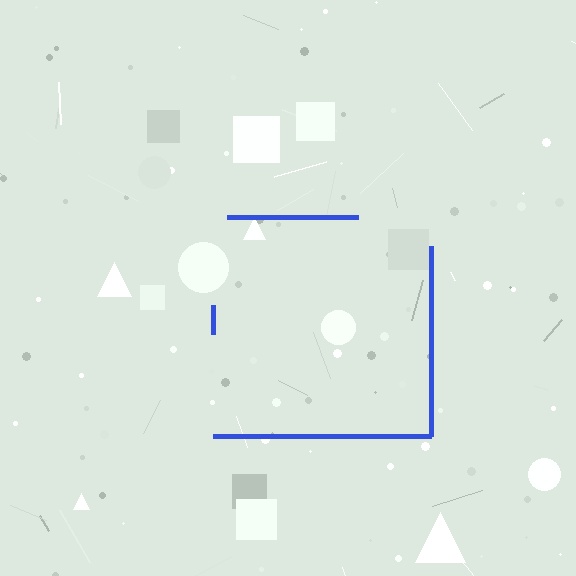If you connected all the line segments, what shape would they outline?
They would outline a square.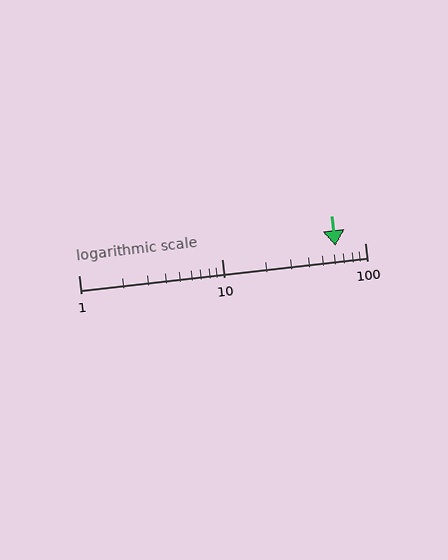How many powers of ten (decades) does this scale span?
The scale spans 2 decades, from 1 to 100.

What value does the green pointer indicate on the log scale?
The pointer indicates approximately 62.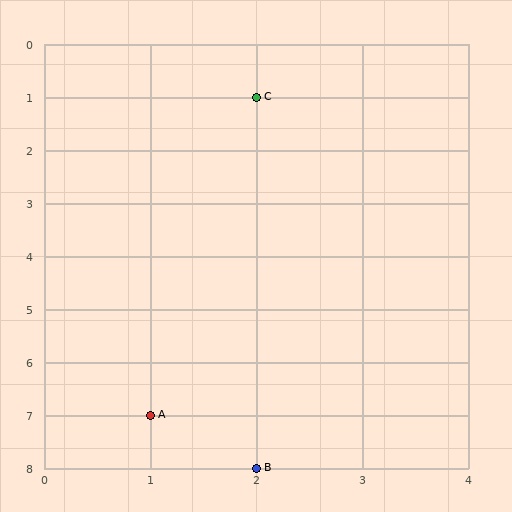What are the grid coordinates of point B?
Point B is at grid coordinates (2, 8).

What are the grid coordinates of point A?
Point A is at grid coordinates (1, 7).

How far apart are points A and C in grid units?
Points A and C are 1 column and 6 rows apart (about 6.1 grid units diagonally).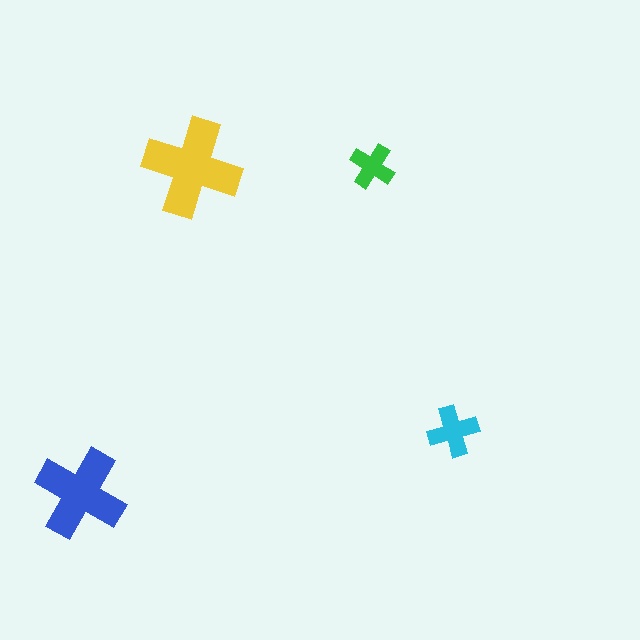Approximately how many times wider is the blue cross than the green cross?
About 2 times wider.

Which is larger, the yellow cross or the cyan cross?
The yellow one.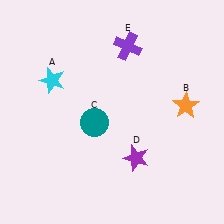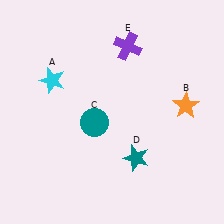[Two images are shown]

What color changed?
The star (D) changed from purple in Image 1 to teal in Image 2.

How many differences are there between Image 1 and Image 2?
There is 1 difference between the two images.